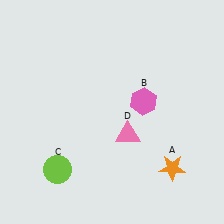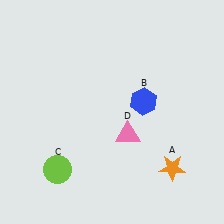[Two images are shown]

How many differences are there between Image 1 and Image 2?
There is 1 difference between the two images.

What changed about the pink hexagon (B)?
In Image 1, B is pink. In Image 2, it changed to blue.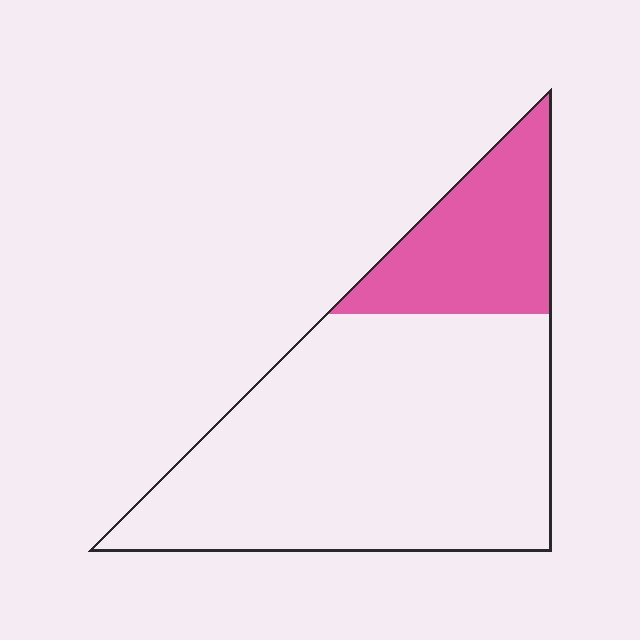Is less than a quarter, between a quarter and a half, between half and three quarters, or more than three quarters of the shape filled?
Less than a quarter.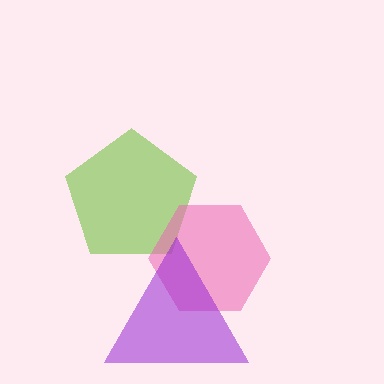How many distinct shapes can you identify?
There are 3 distinct shapes: a lime pentagon, a pink hexagon, a purple triangle.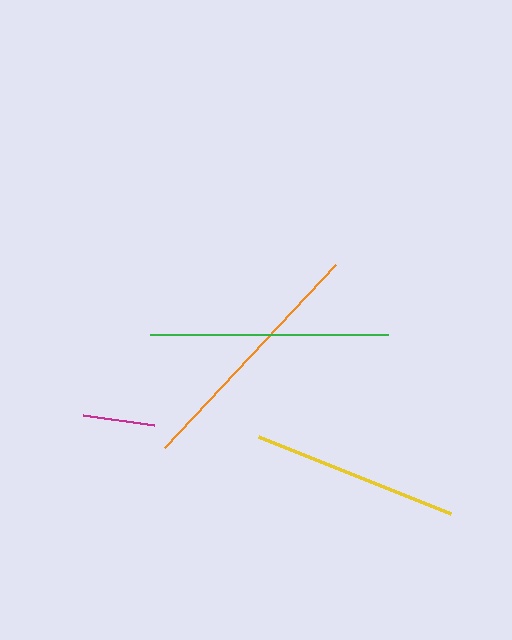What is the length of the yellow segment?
The yellow segment is approximately 207 pixels long.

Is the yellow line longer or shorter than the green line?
The green line is longer than the yellow line.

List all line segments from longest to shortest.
From longest to shortest: orange, green, yellow, magenta.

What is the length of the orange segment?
The orange segment is approximately 250 pixels long.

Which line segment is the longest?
The orange line is the longest at approximately 250 pixels.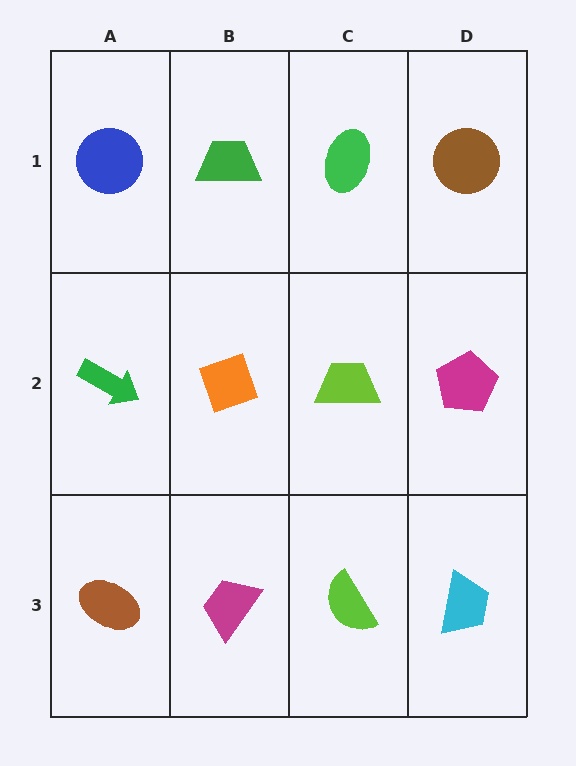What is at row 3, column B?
A magenta trapezoid.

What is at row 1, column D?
A brown circle.